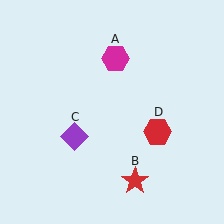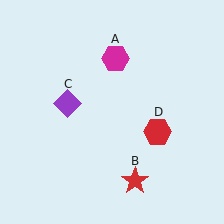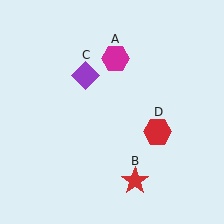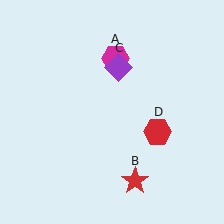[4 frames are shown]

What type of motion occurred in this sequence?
The purple diamond (object C) rotated clockwise around the center of the scene.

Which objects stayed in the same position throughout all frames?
Magenta hexagon (object A) and red star (object B) and red hexagon (object D) remained stationary.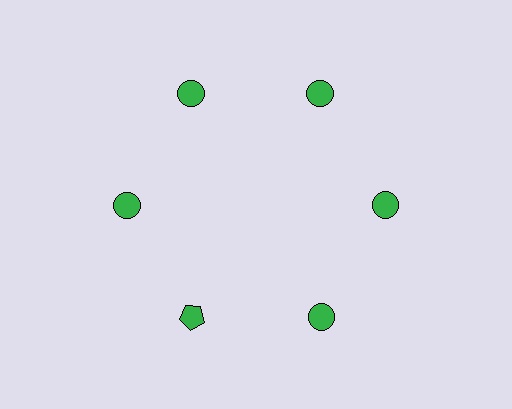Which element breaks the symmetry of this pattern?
The green pentagon at roughly the 7 o'clock position breaks the symmetry. All other shapes are green circles.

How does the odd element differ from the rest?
It has a different shape: pentagon instead of circle.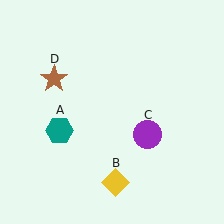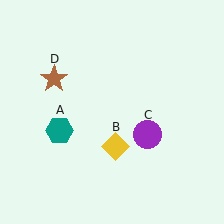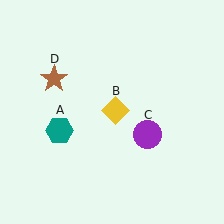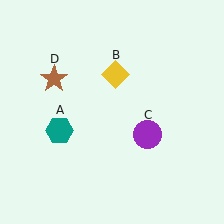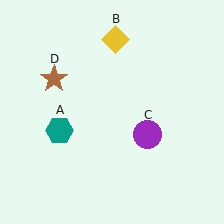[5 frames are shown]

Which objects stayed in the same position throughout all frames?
Teal hexagon (object A) and purple circle (object C) and brown star (object D) remained stationary.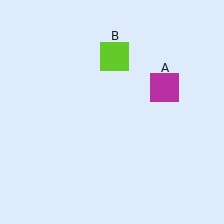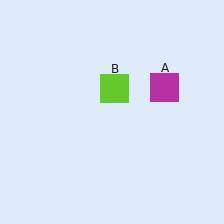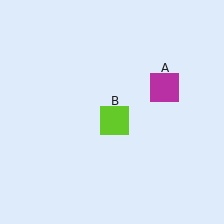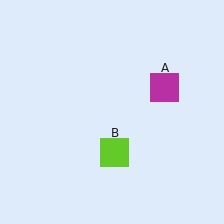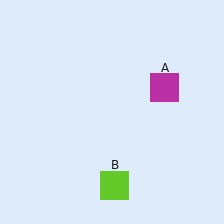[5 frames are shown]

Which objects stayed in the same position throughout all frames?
Magenta square (object A) remained stationary.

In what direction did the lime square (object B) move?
The lime square (object B) moved down.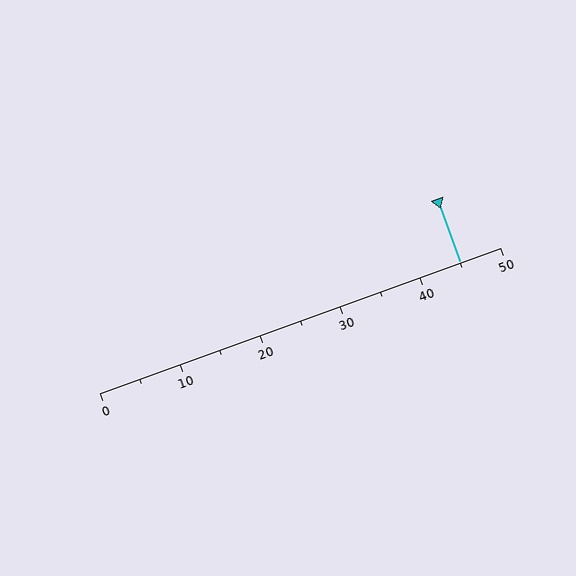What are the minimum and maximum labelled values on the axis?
The axis runs from 0 to 50.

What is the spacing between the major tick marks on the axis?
The major ticks are spaced 10 apart.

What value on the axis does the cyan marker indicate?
The marker indicates approximately 45.